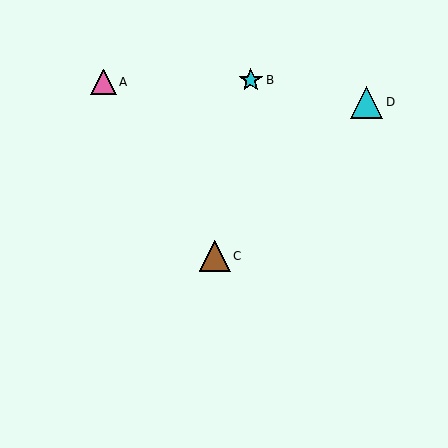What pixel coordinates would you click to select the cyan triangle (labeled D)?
Click at (366, 102) to select the cyan triangle D.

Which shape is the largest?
The cyan triangle (labeled D) is the largest.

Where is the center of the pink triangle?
The center of the pink triangle is at (103, 82).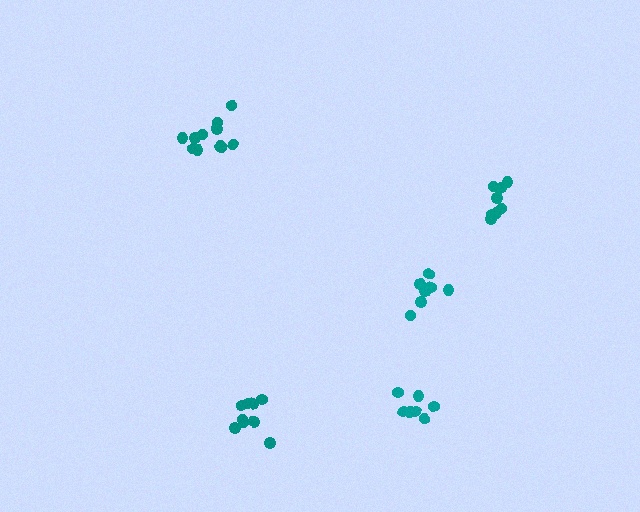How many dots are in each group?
Group 1: 9 dots, Group 2: 7 dots, Group 3: 8 dots, Group 4: 7 dots, Group 5: 11 dots (42 total).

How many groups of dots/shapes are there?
There are 5 groups.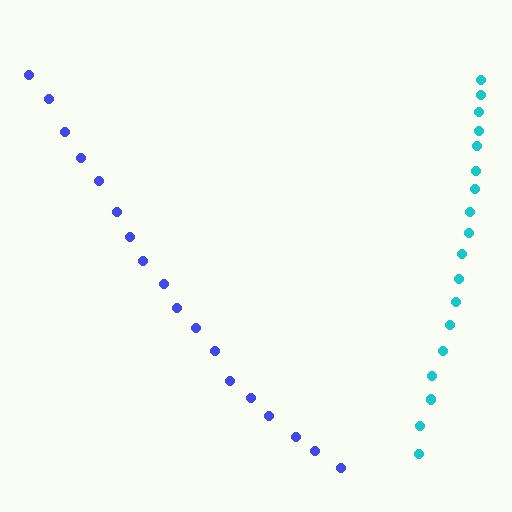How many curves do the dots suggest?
There are 2 distinct paths.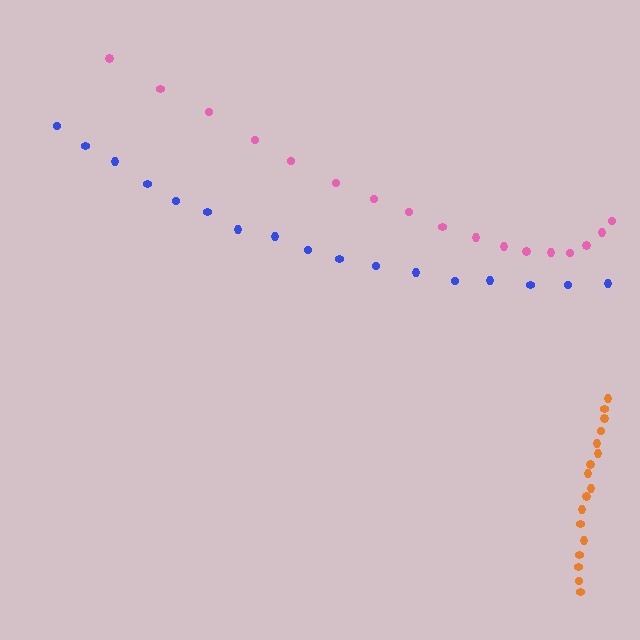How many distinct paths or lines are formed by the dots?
There are 3 distinct paths.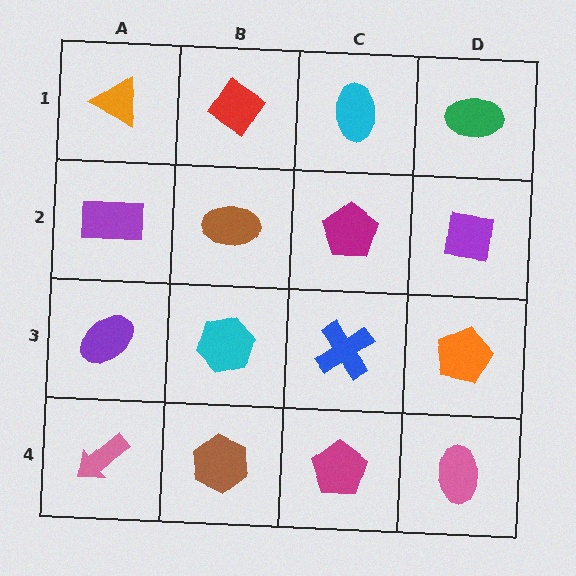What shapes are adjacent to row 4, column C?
A blue cross (row 3, column C), a brown hexagon (row 4, column B), a pink ellipse (row 4, column D).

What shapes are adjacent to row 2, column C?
A cyan ellipse (row 1, column C), a blue cross (row 3, column C), a brown ellipse (row 2, column B), a purple square (row 2, column D).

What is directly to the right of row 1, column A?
A red diamond.